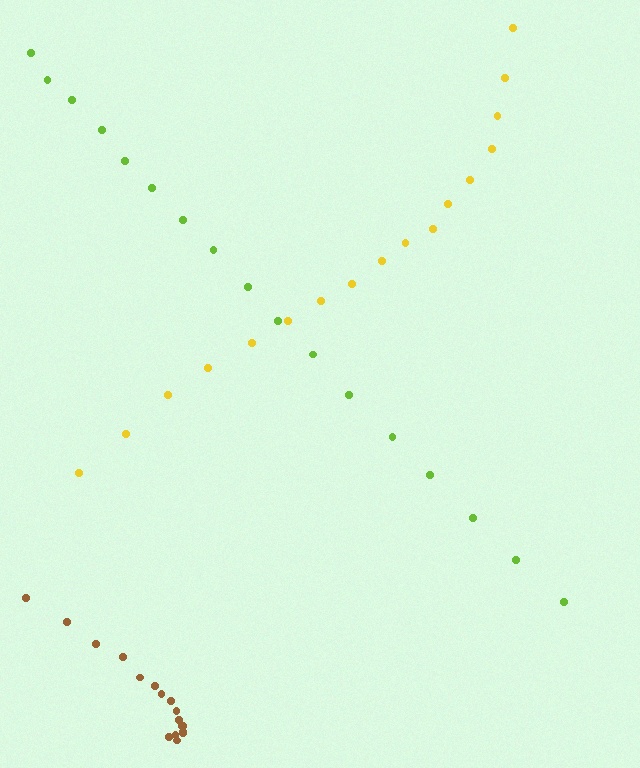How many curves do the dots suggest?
There are 3 distinct paths.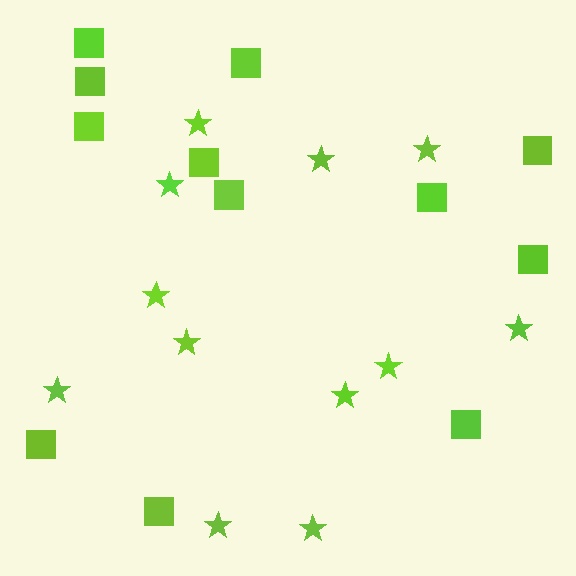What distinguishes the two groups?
There are 2 groups: one group of squares (12) and one group of stars (12).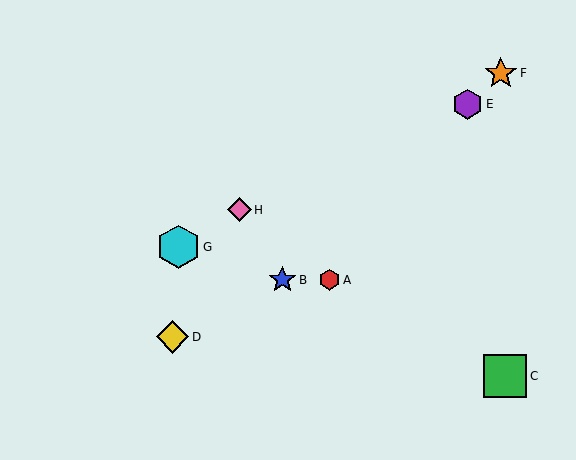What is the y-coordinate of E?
Object E is at y≈104.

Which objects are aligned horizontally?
Objects A, B are aligned horizontally.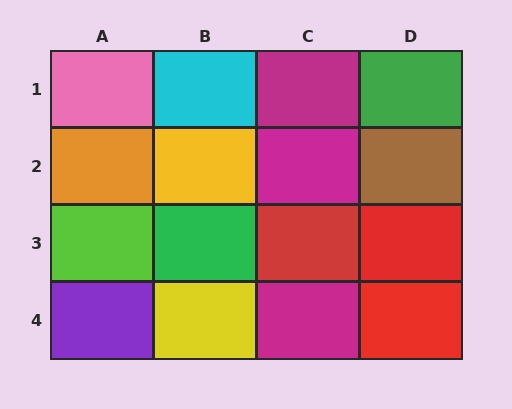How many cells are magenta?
3 cells are magenta.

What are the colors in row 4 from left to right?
Purple, yellow, magenta, red.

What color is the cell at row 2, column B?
Yellow.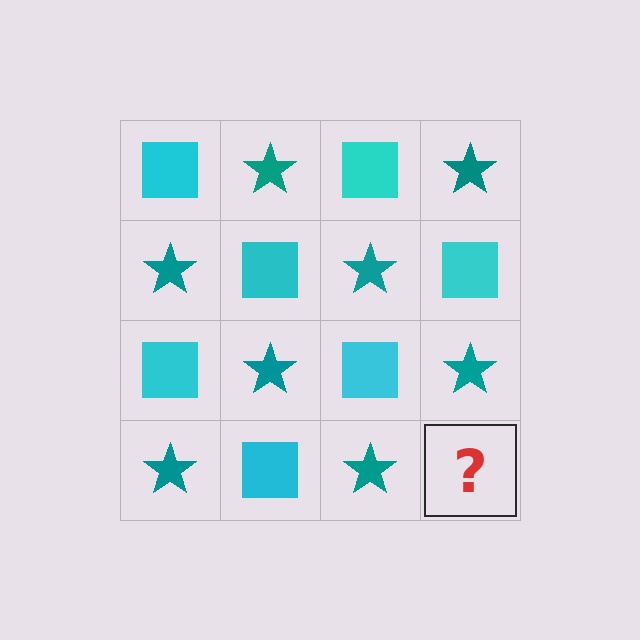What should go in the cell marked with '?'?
The missing cell should contain a cyan square.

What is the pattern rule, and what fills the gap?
The rule is that it alternates cyan square and teal star in a checkerboard pattern. The gap should be filled with a cyan square.